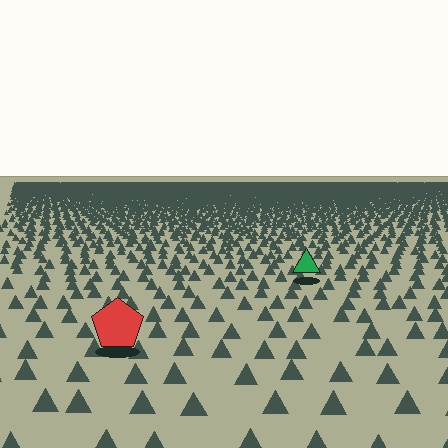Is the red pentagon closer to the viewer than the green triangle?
Yes. The red pentagon is closer — you can tell from the texture gradient: the ground texture is coarser near it.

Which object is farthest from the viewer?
The green triangle is farthest from the viewer. It appears smaller and the ground texture around it is denser.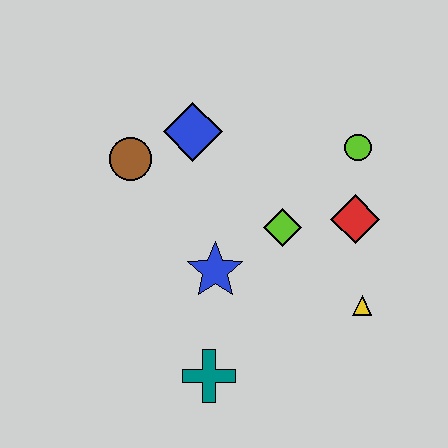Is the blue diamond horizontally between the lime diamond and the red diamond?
No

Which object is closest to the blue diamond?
The brown circle is closest to the blue diamond.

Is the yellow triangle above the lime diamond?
No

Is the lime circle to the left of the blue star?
No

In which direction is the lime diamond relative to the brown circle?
The lime diamond is to the right of the brown circle.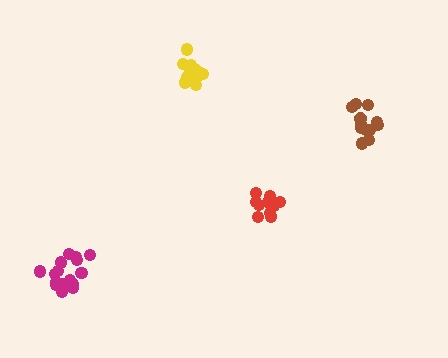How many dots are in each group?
Group 1: 12 dots, Group 2: 18 dots, Group 3: 12 dots, Group 4: 12 dots (54 total).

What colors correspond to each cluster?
The clusters are colored: red, magenta, yellow, brown.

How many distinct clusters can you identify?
There are 4 distinct clusters.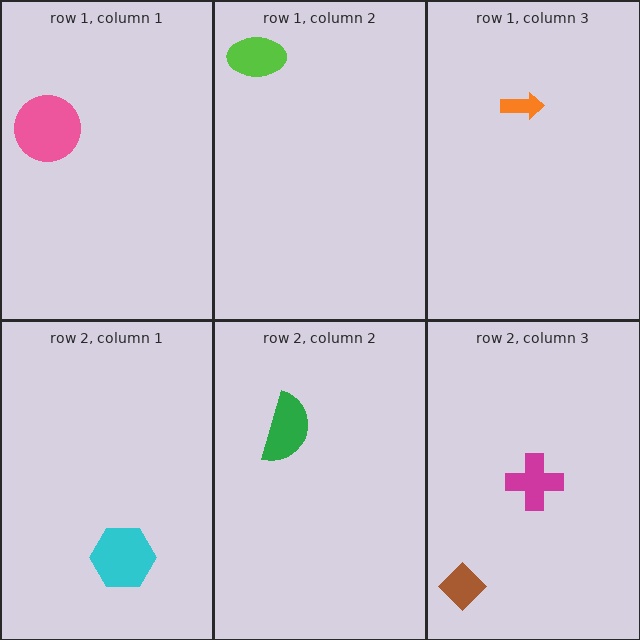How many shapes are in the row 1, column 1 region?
1.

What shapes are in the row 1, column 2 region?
The lime ellipse.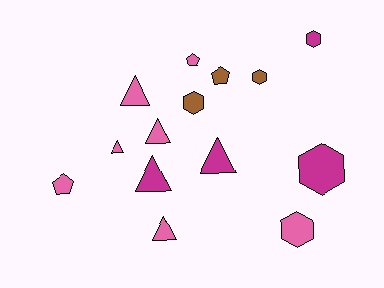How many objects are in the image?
There are 14 objects.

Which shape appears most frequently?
Triangle, with 6 objects.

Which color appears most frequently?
Pink, with 7 objects.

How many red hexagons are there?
There are no red hexagons.